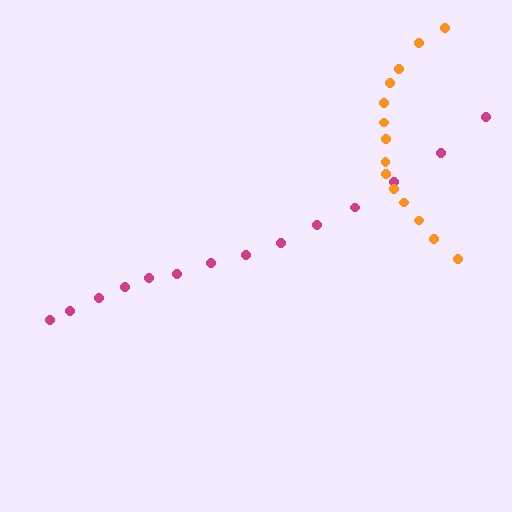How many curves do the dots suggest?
There are 2 distinct paths.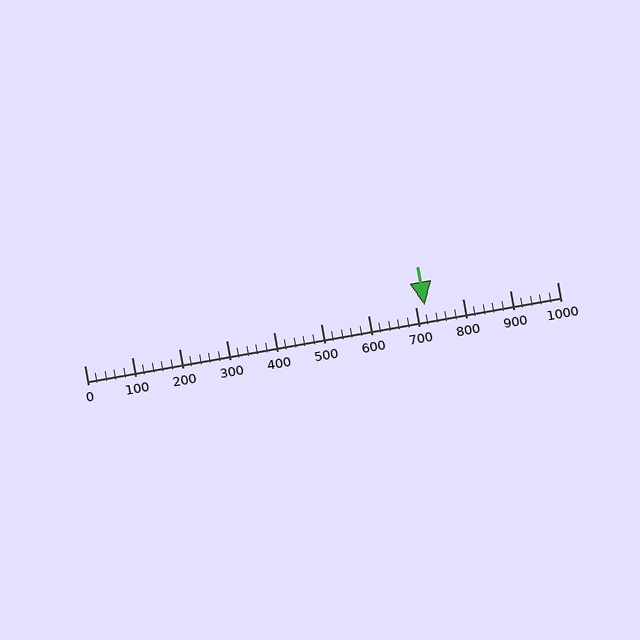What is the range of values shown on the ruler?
The ruler shows values from 0 to 1000.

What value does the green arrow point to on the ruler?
The green arrow points to approximately 720.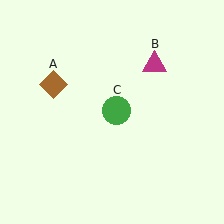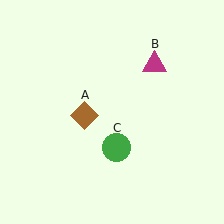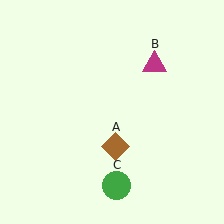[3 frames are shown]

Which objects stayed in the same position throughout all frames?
Magenta triangle (object B) remained stationary.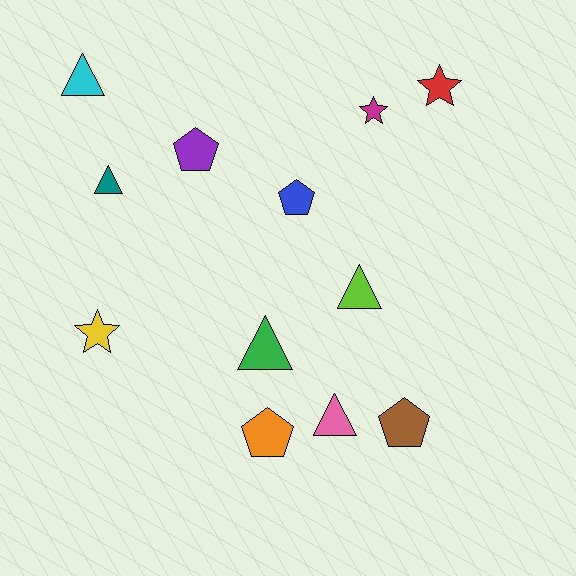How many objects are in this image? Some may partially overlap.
There are 12 objects.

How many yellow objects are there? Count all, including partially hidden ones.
There is 1 yellow object.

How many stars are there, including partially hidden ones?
There are 3 stars.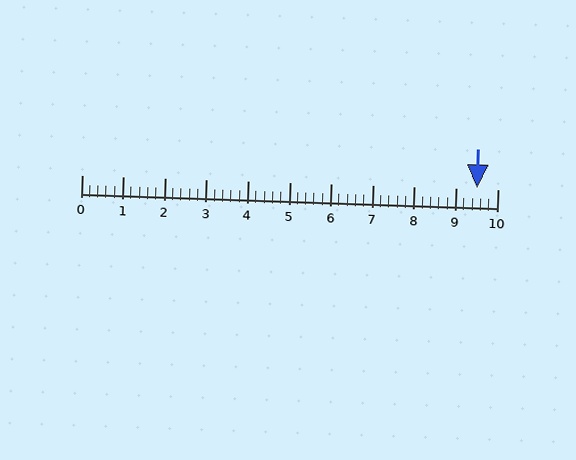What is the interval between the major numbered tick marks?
The major tick marks are spaced 1 units apart.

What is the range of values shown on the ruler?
The ruler shows values from 0 to 10.